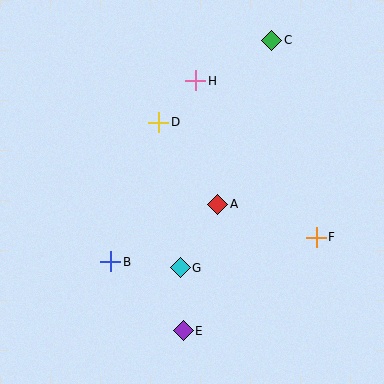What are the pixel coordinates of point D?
Point D is at (159, 122).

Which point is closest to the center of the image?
Point A at (218, 204) is closest to the center.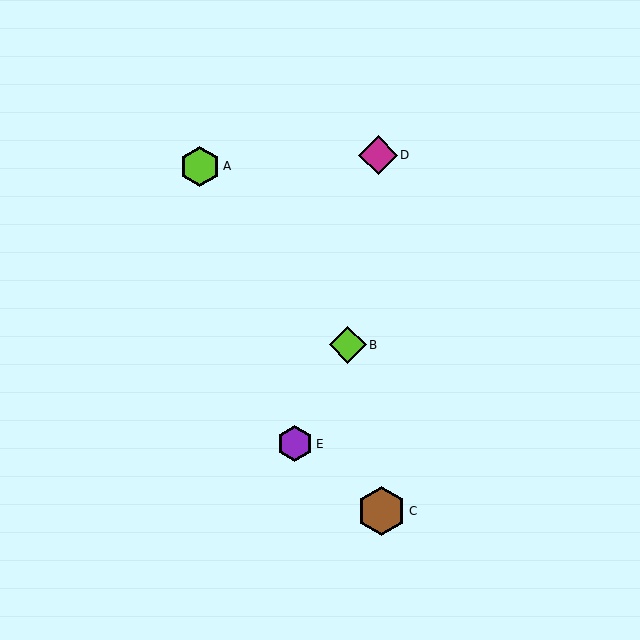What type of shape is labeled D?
Shape D is a magenta diamond.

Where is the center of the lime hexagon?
The center of the lime hexagon is at (200, 166).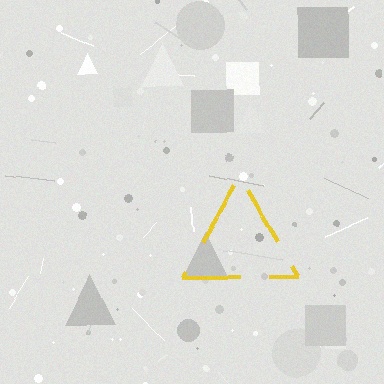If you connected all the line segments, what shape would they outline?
They would outline a triangle.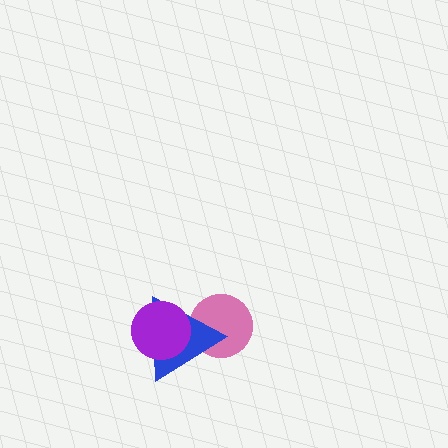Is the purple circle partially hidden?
No, no other shape covers it.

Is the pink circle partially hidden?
Yes, it is partially covered by another shape.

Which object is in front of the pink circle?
The blue triangle is in front of the pink circle.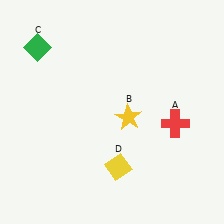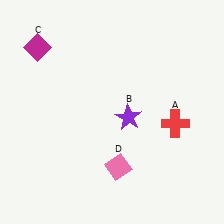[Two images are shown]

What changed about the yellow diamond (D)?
In Image 1, D is yellow. In Image 2, it changed to pink.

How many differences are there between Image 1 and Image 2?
There are 3 differences between the two images.